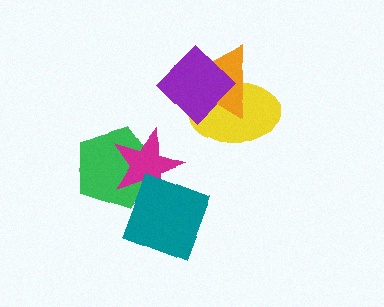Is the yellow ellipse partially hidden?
Yes, it is partially covered by another shape.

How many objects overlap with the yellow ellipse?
2 objects overlap with the yellow ellipse.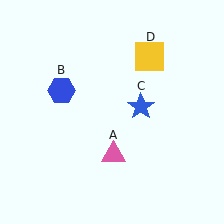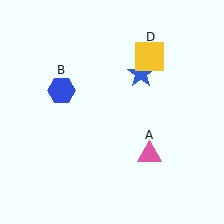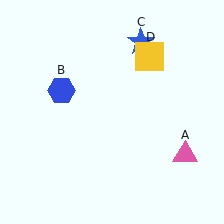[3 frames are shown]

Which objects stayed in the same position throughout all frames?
Blue hexagon (object B) and yellow square (object D) remained stationary.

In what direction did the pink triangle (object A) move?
The pink triangle (object A) moved right.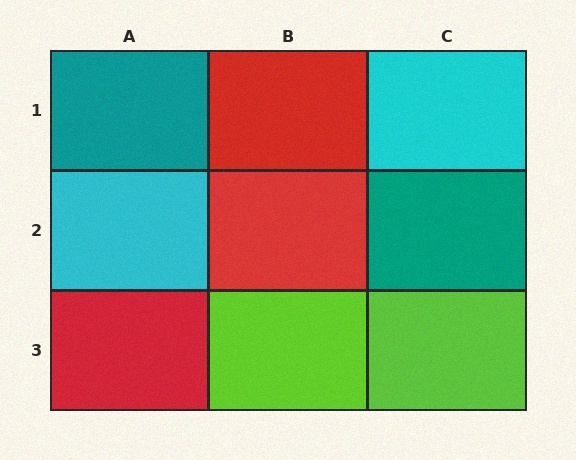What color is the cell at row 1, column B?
Red.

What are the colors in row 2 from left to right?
Cyan, red, teal.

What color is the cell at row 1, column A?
Teal.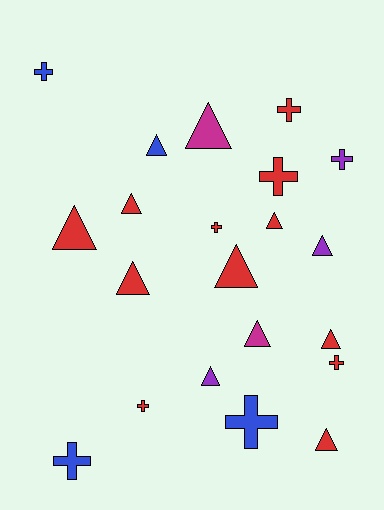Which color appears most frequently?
Red, with 12 objects.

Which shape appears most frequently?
Triangle, with 12 objects.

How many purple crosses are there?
There is 1 purple cross.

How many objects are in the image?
There are 21 objects.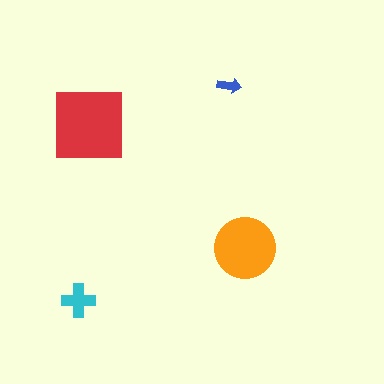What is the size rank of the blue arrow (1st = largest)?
4th.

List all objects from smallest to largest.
The blue arrow, the cyan cross, the orange circle, the red square.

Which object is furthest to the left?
The cyan cross is leftmost.